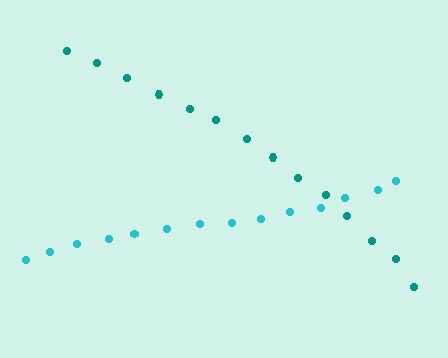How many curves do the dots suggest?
There are 2 distinct paths.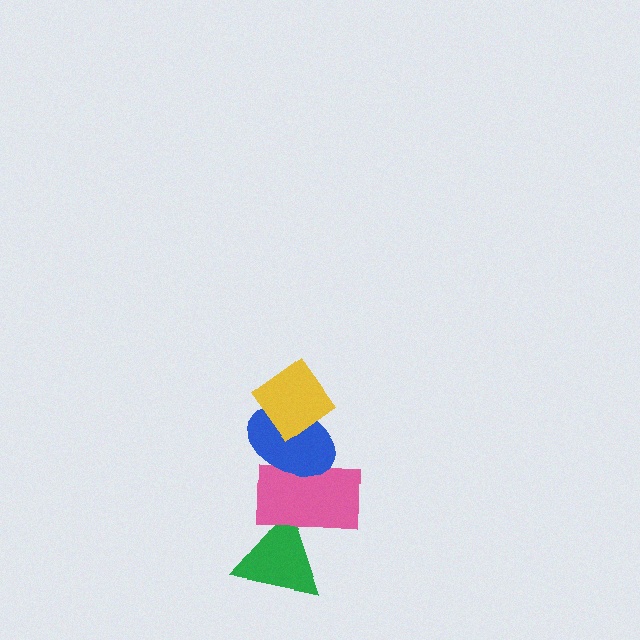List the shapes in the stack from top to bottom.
From top to bottom: the yellow diamond, the blue ellipse, the pink rectangle, the green triangle.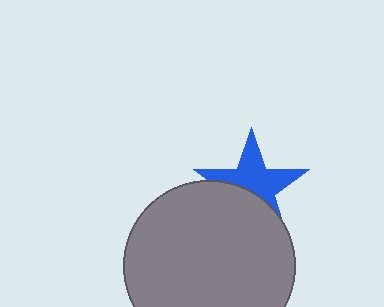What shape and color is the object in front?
The object in front is a gray circle.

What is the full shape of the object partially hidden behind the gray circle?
The partially hidden object is a blue star.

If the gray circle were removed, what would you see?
You would see the complete blue star.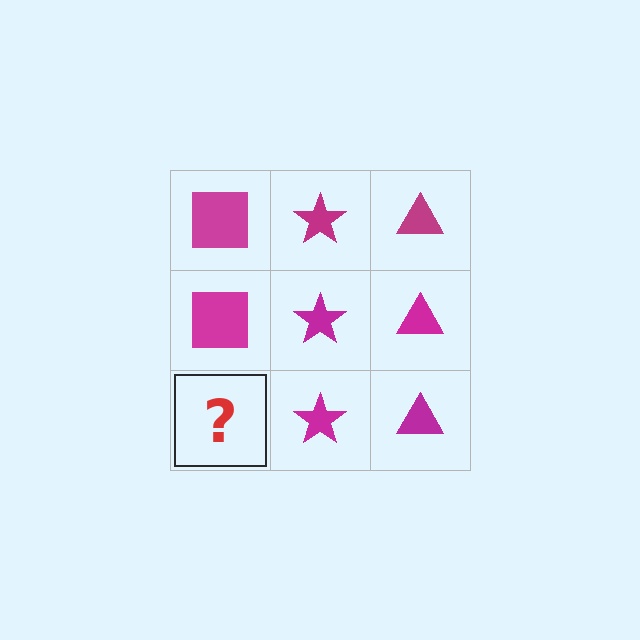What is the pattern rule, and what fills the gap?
The rule is that each column has a consistent shape. The gap should be filled with a magenta square.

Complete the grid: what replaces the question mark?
The question mark should be replaced with a magenta square.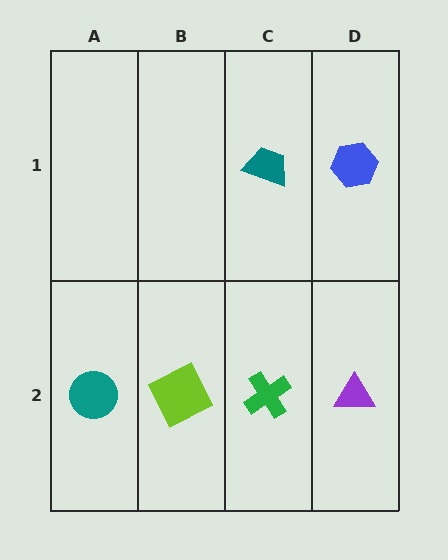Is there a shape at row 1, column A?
No, that cell is empty.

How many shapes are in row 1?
2 shapes.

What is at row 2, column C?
A green cross.